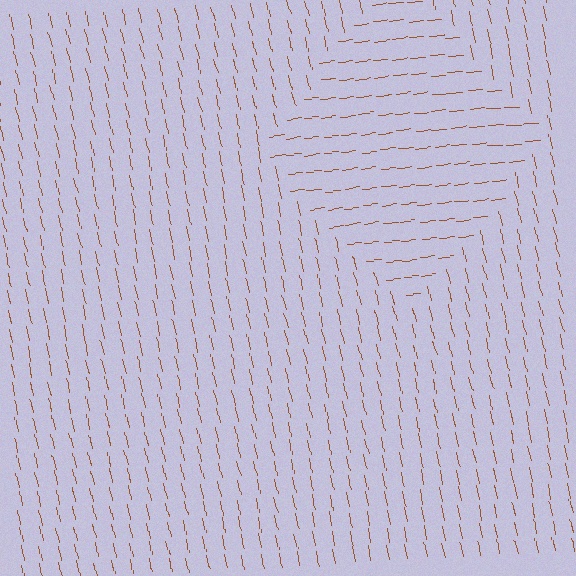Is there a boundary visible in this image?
Yes, there is a texture boundary formed by a change in line orientation.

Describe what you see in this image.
The image is filled with small brown line segments. A diamond region in the image has lines oriented differently from the surrounding lines, creating a visible texture boundary.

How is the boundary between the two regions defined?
The boundary is defined purely by a change in line orientation (approximately 84 degrees difference). All lines are the same color and thickness.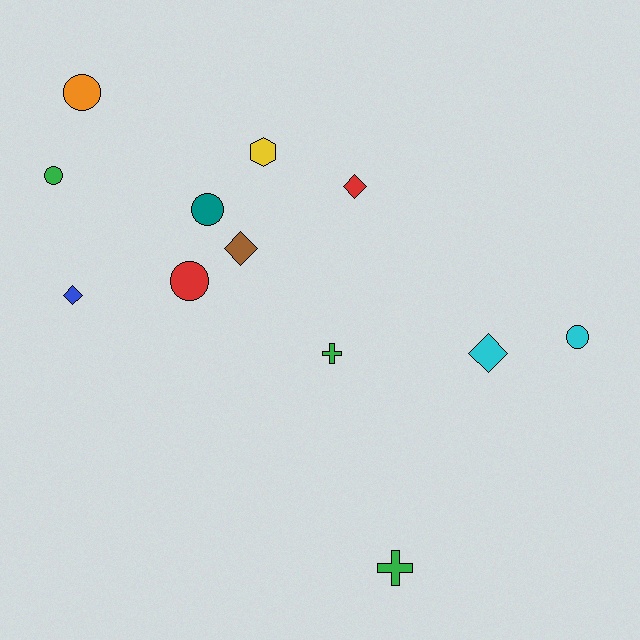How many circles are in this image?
There are 5 circles.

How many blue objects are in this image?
There is 1 blue object.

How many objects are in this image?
There are 12 objects.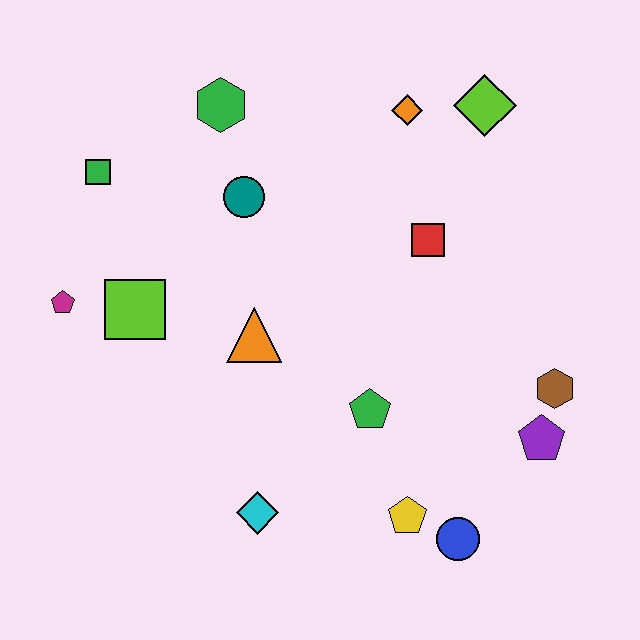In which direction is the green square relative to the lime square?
The green square is above the lime square.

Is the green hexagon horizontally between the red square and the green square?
Yes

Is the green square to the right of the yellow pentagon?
No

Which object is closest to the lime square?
The magenta pentagon is closest to the lime square.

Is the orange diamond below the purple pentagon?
No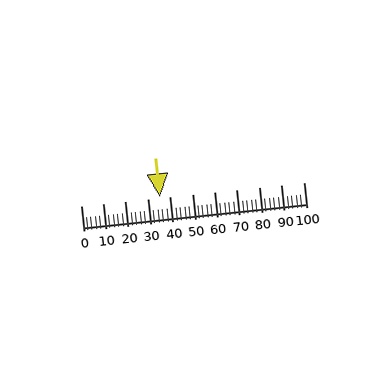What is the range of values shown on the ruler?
The ruler shows values from 0 to 100.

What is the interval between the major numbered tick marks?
The major tick marks are spaced 10 units apart.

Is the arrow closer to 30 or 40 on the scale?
The arrow is closer to 40.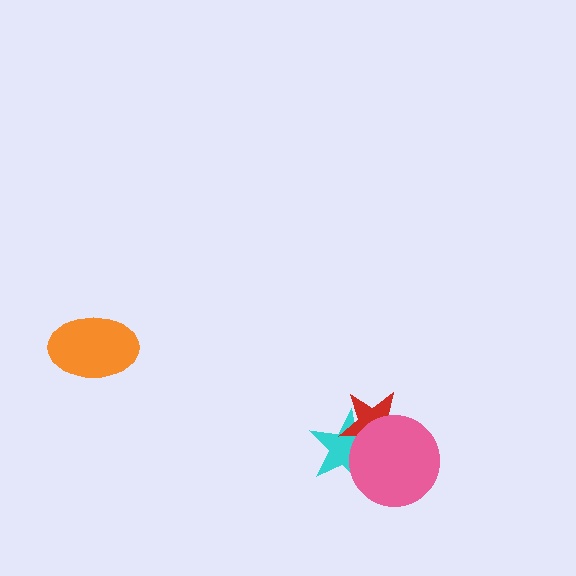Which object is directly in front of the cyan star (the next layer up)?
The red star is directly in front of the cyan star.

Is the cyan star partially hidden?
Yes, it is partially covered by another shape.